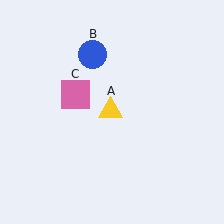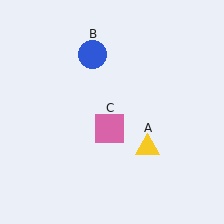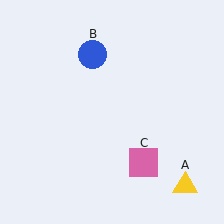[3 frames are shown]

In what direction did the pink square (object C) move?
The pink square (object C) moved down and to the right.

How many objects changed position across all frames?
2 objects changed position: yellow triangle (object A), pink square (object C).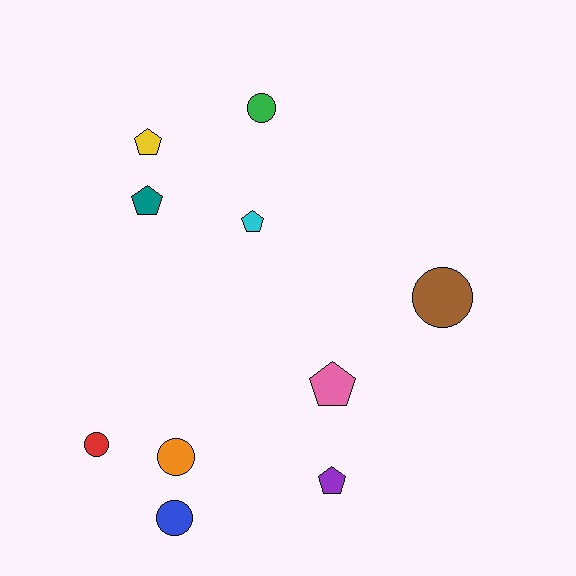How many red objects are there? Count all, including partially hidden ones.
There is 1 red object.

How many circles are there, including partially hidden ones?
There are 5 circles.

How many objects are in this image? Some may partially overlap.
There are 10 objects.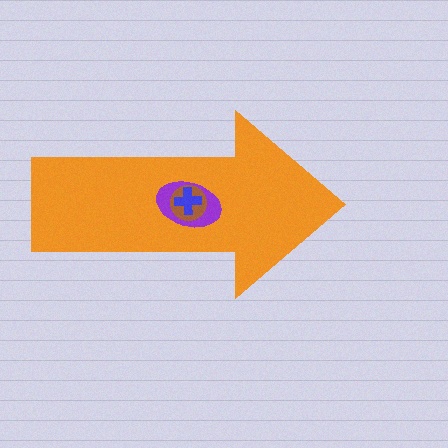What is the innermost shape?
The blue cross.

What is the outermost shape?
The orange arrow.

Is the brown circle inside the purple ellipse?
Yes.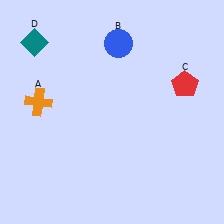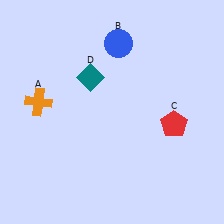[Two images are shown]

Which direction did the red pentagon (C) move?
The red pentagon (C) moved down.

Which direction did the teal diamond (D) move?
The teal diamond (D) moved right.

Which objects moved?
The objects that moved are: the red pentagon (C), the teal diamond (D).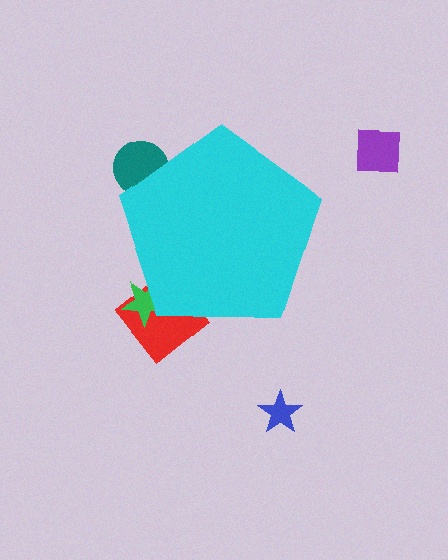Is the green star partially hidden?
Yes, the green star is partially hidden behind the cyan pentagon.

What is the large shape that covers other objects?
A cyan pentagon.